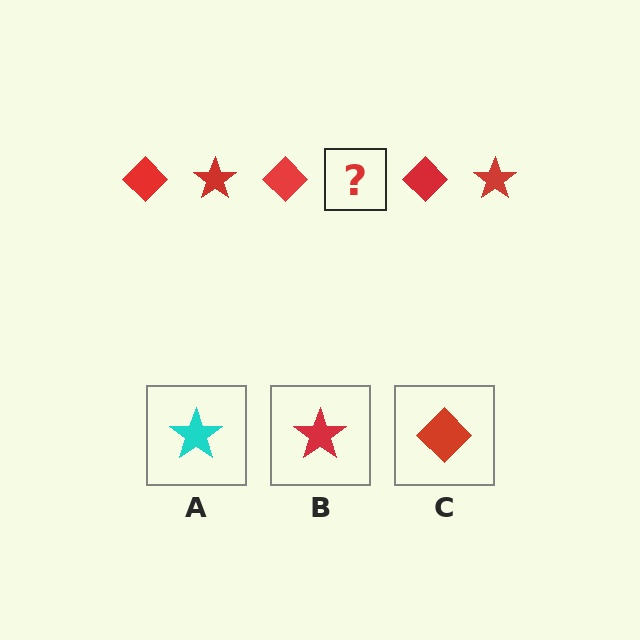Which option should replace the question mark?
Option B.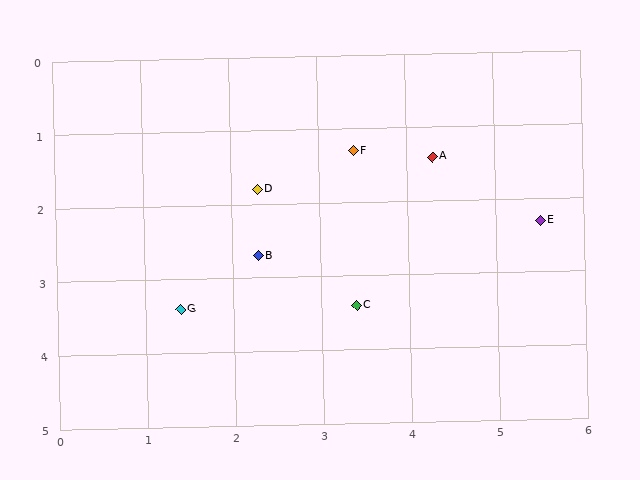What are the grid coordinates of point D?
Point D is at approximately (2.3, 1.8).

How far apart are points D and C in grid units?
Points D and C are about 1.9 grid units apart.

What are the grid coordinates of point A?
Point A is at approximately (4.3, 1.4).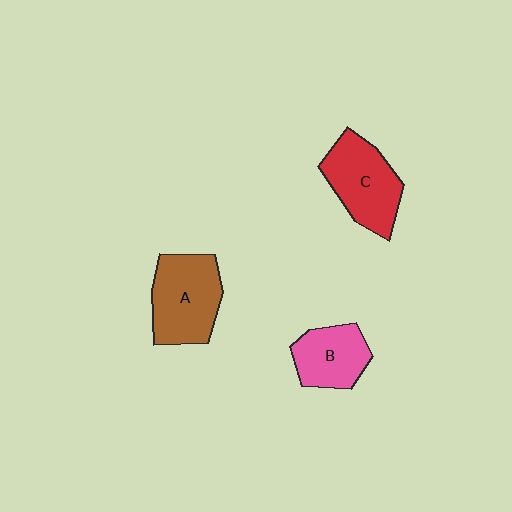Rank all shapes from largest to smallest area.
From largest to smallest: A (brown), C (red), B (pink).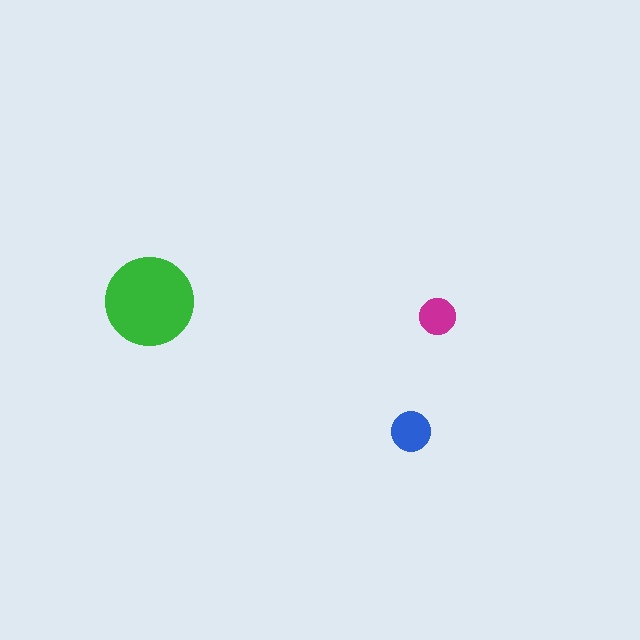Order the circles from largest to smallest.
the green one, the blue one, the magenta one.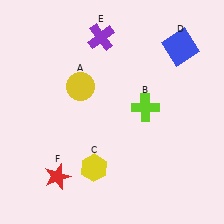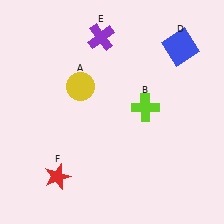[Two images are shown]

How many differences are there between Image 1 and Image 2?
There is 1 difference between the two images.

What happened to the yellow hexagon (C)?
The yellow hexagon (C) was removed in Image 2. It was in the bottom-left area of Image 1.